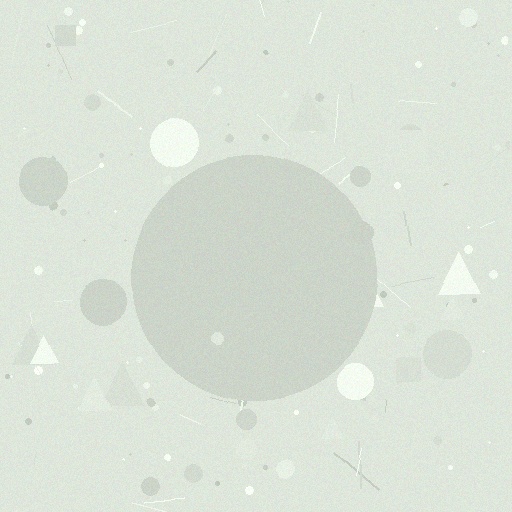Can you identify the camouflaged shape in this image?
The camouflaged shape is a circle.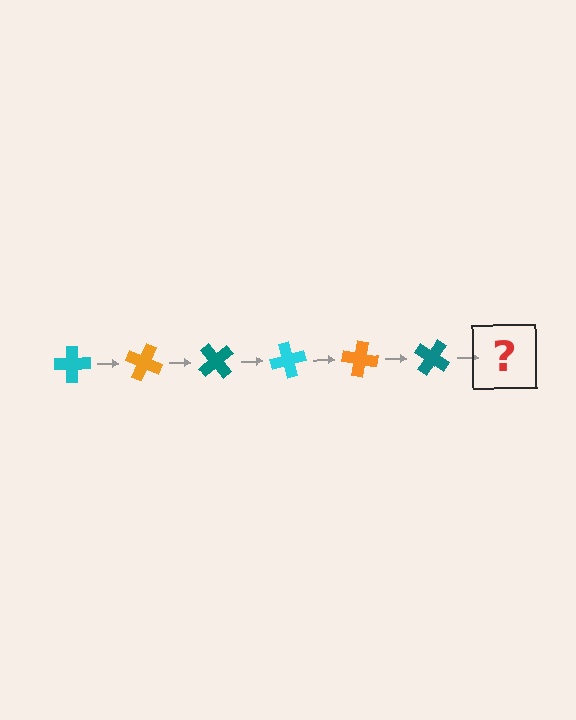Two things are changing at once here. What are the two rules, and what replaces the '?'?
The two rules are that it rotates 25 degrees each step and the color cycles through cyan, orange, and teal. The '?' should be a cyan cross, rotated 150 degrees from the start.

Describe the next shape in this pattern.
It should be a cyan cross, rotated 150 degrees from the start.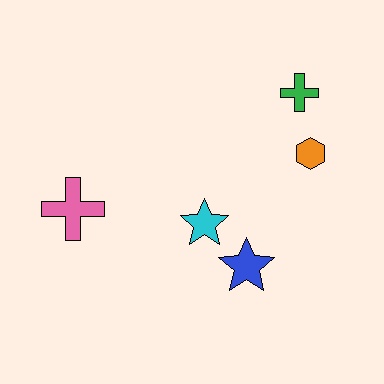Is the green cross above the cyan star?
Yes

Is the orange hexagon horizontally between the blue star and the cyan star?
No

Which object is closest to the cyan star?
The blue star is closest to the cyan star.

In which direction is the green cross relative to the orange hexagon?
The green cross is above the orange hexagon.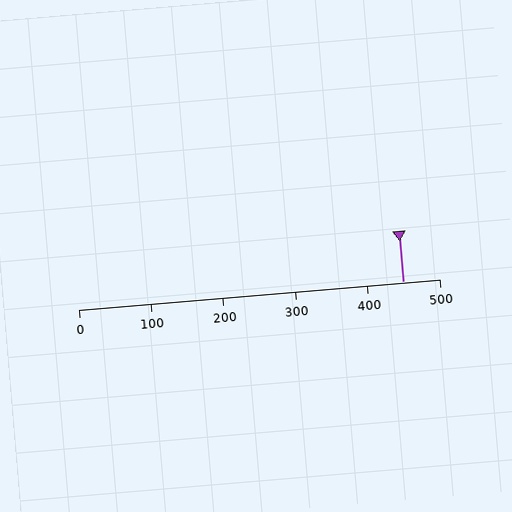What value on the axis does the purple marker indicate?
The marker indicates approximately 450.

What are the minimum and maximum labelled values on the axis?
The axis runs from 0 to 500.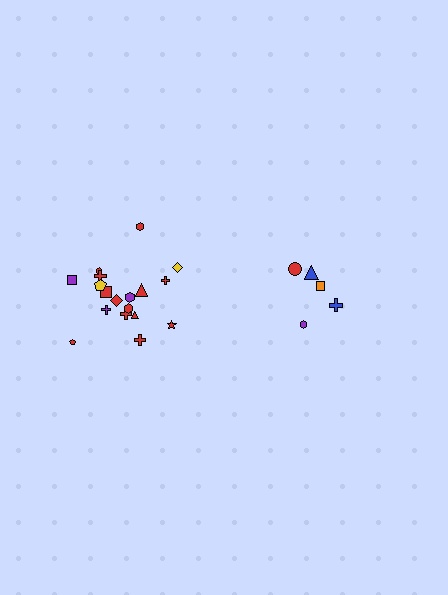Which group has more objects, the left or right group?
The left group.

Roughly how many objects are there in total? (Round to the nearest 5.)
Roughly 25 objects in total.